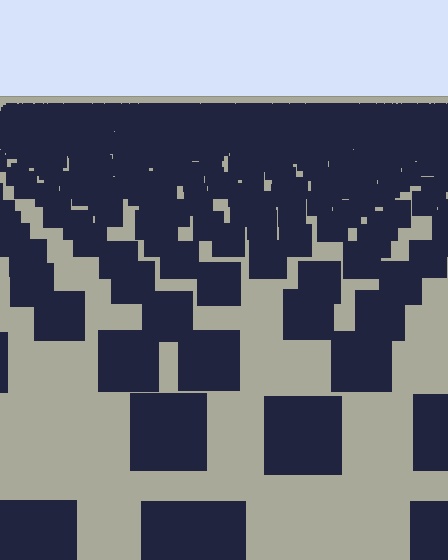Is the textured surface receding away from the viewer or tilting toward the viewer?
The surface is receding away from the viewer. Texture elements get smaller and denser toward the top.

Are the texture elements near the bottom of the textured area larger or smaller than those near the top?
Larger. Near the bottom, elements are closer to the viewer and appear at a bigger on-screen size.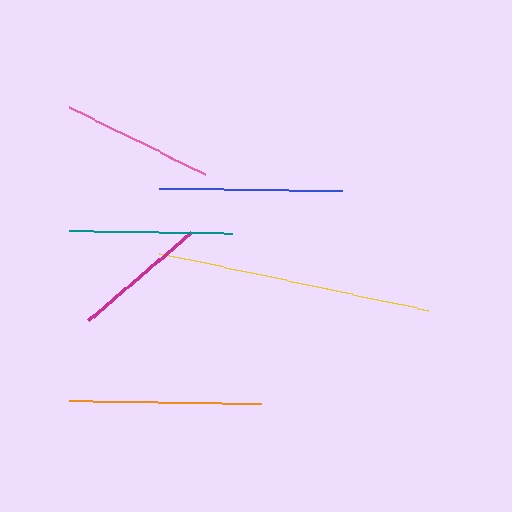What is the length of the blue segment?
The blue segment is approximately 184 pixels long.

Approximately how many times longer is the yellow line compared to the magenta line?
The yellow line is approximately 2.0 times the length of the magenta line.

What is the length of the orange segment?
The orange segment is approximately 192 pixels long.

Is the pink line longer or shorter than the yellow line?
The yellow line is longer than the pink line.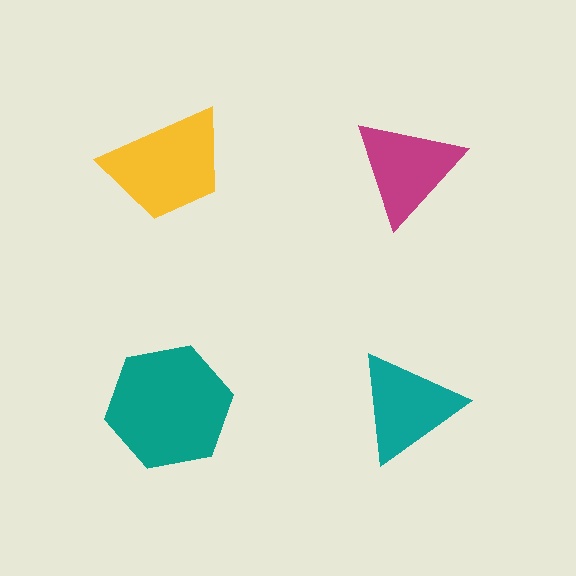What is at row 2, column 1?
A teal hexagon.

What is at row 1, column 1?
A yellow trapezoid.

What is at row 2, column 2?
A teal triangle.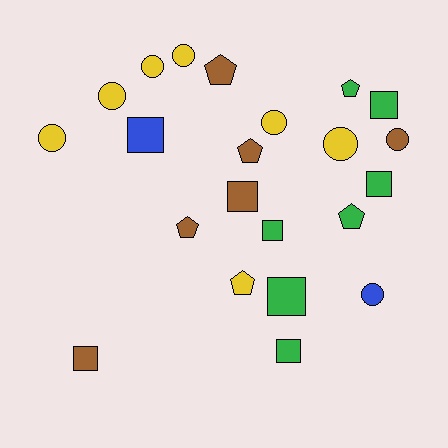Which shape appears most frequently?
Square, with 8 objects.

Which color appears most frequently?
Yellow, with 7 objects.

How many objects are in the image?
There are 22 objects.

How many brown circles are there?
There is 1 brown circle.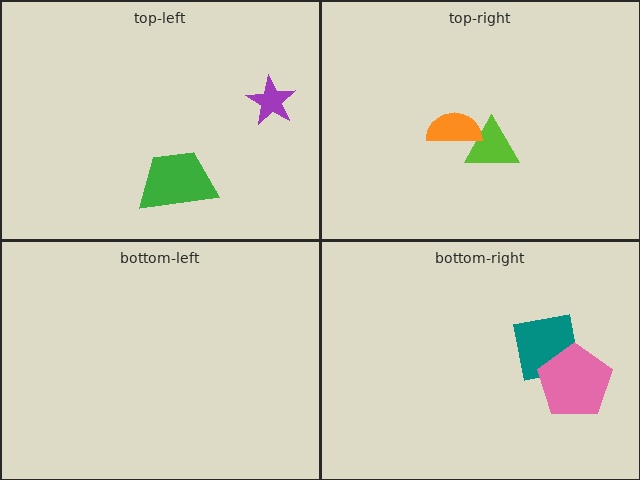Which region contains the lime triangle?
The top-right region.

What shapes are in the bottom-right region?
The teal square, the pink pentagon.